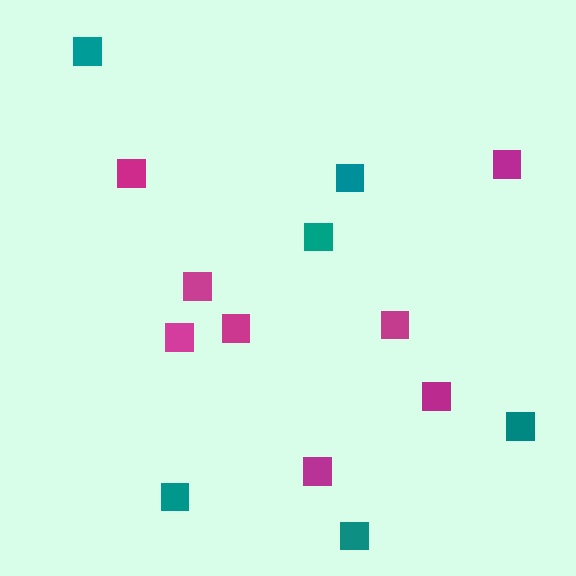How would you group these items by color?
There are 2 groups: one group of magenta squares (8) and one group of teal squares (6).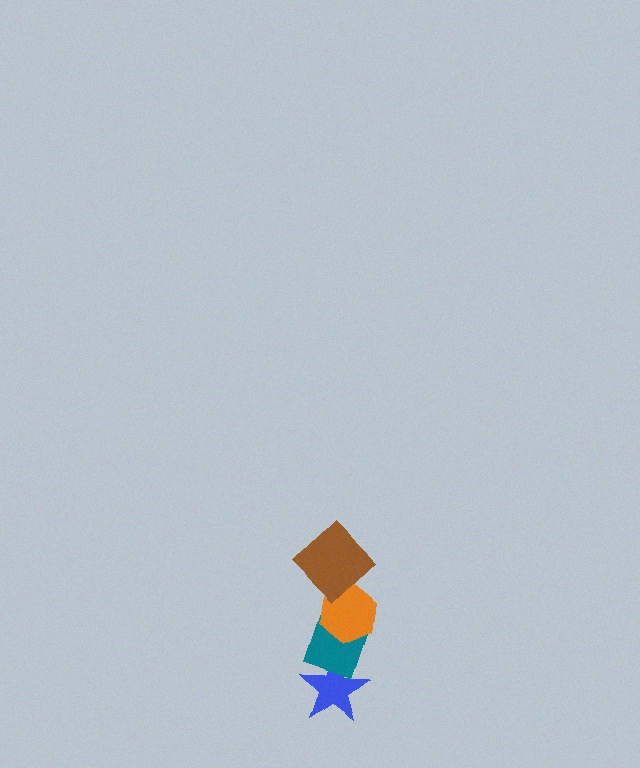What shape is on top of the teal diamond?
The orange hexagon is on top of the teal diamond.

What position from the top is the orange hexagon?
The orange hexagon is 2nd from the top.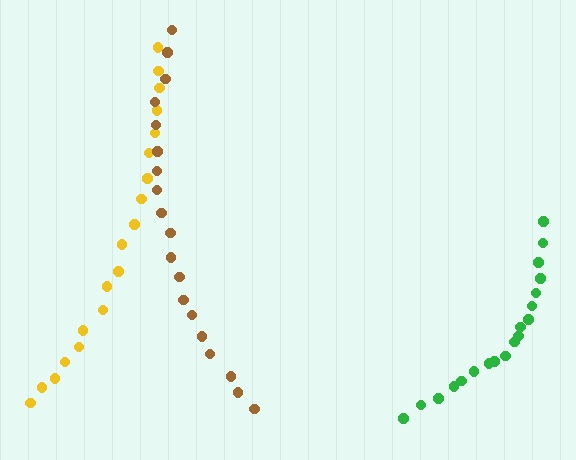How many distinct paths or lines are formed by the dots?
There are 3 distinct paths.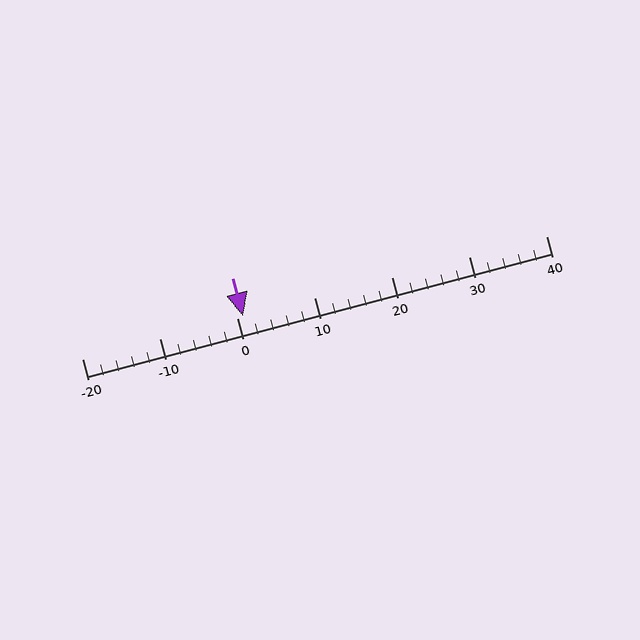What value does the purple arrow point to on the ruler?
The purple arrow points to approximately 1.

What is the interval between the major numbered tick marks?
The major tick marks are spaced 10 units apart.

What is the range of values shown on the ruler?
The ruler shows values from -20 to 40.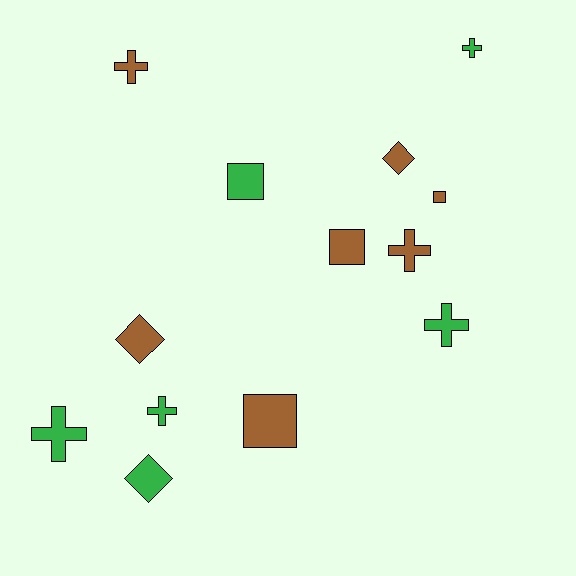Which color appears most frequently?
Brown, with 7 objects.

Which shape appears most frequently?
Cross, with 6 objects.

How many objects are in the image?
There are 13 objects.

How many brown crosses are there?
There are 2 brown crosses.